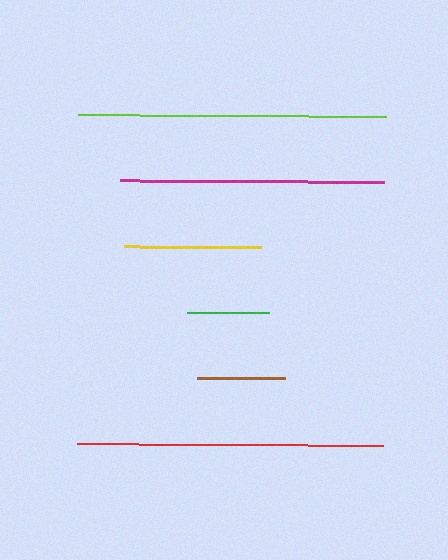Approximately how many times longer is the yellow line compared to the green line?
The yellow line is approximately 1.7 times the length of the green line.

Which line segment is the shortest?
The green line is the shortest at approximately 82 pixels.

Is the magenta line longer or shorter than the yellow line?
The magenta line is longer than the yellow line.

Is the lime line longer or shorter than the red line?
The lime line is longer than the red line.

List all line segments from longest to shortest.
From longest to shortest: lime, red, magenta, yellow, brown, green.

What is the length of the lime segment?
The lime segment is approximately 308 pixels long.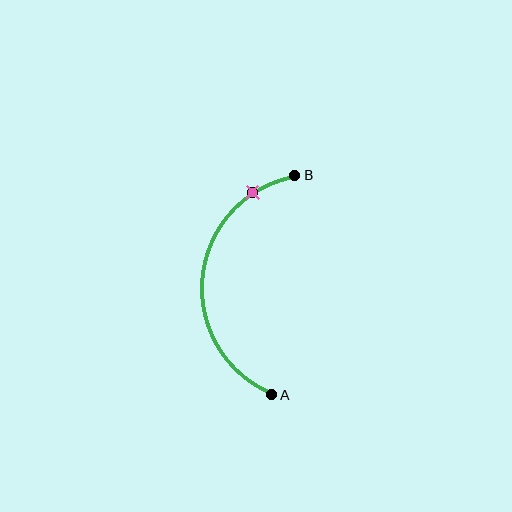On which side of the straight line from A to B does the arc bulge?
The arc bulges to the left of the straight line connecting A and B.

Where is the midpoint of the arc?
The arc midpoint is the point on the curve farthest from the straight line joining A and B. It sits to the left of that line.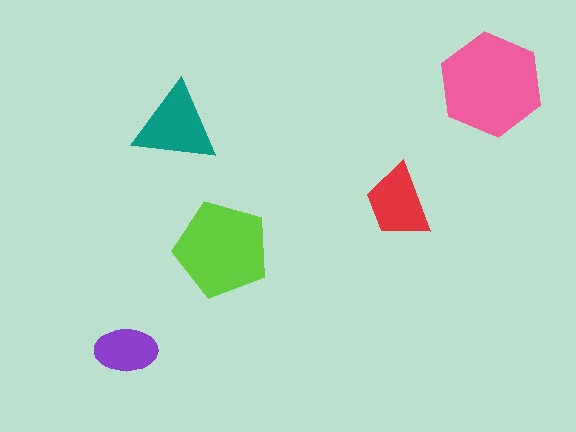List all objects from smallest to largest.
The purple ellipse, the red trapezoid, the teal triangle, the lime pentagon, the pink hexagon.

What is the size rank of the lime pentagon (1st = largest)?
2nd.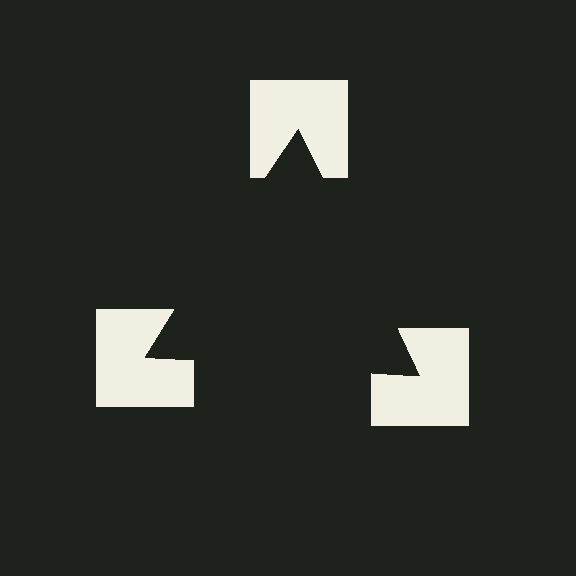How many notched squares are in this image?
There are 3 — one at each vertex of the illusory triangle.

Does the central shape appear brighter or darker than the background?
It typically appears slightly darker than the background, even though no actual brightness change is drawn.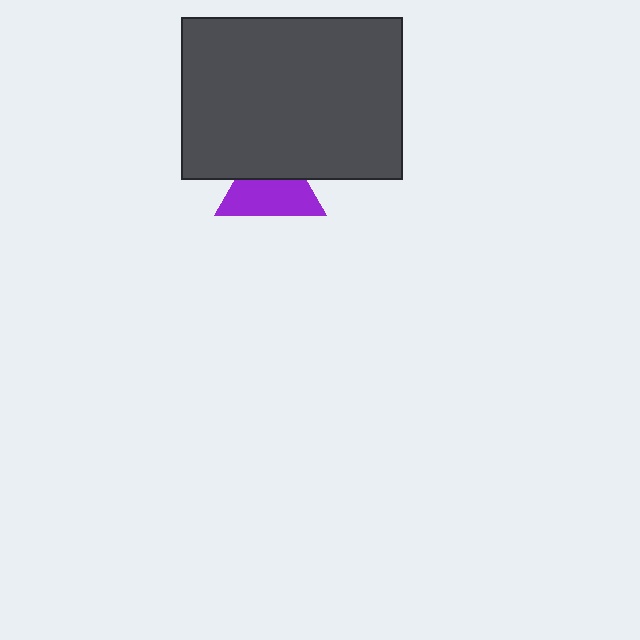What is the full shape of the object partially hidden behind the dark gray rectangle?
The partially hidden object is a purple triangle.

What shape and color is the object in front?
The object in front is a dark gray rectangle.